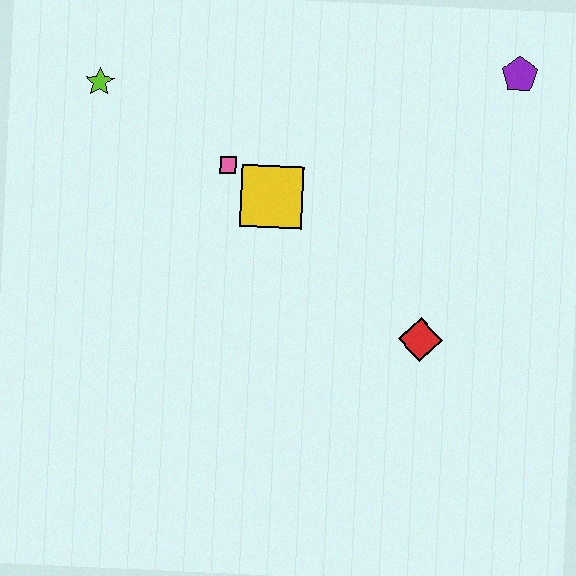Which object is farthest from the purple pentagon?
The lime star is farthest from the purple pentagon.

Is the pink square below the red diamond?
No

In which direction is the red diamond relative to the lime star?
The red diamond is to the right of the lime star.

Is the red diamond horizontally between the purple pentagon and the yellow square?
Yes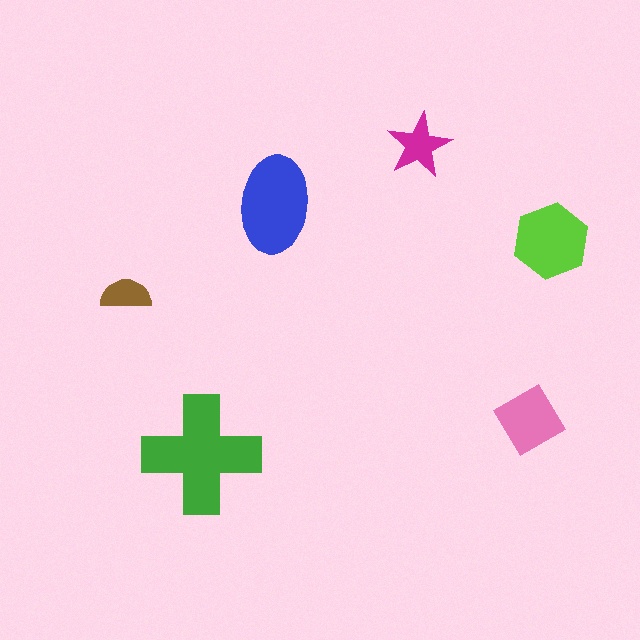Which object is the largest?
The green cross.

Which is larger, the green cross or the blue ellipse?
The green cross.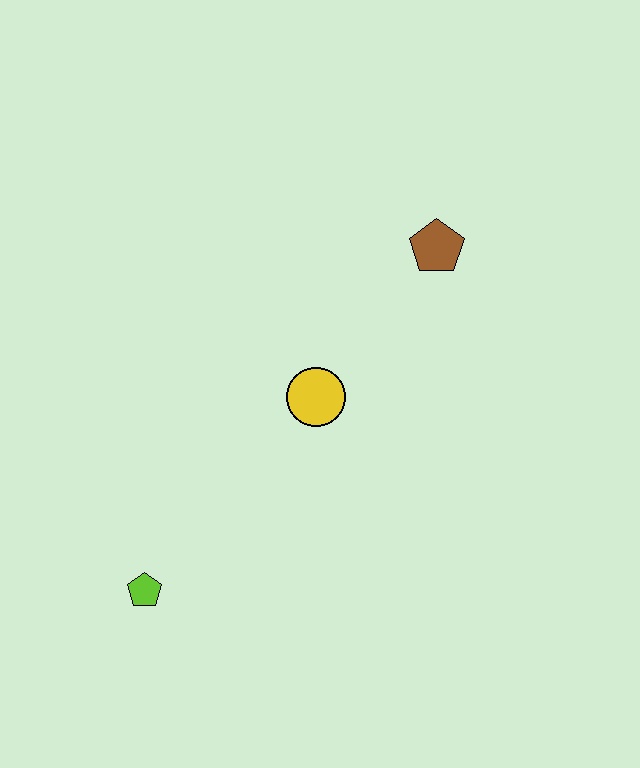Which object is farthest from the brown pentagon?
The lime pentagon is farthest from the brown pentagon.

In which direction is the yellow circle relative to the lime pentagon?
The yellow circle is above the lime pentagon.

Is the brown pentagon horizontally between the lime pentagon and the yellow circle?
No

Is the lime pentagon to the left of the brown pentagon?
Yes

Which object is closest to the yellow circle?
The brown pentagon is closest to the yellow circle.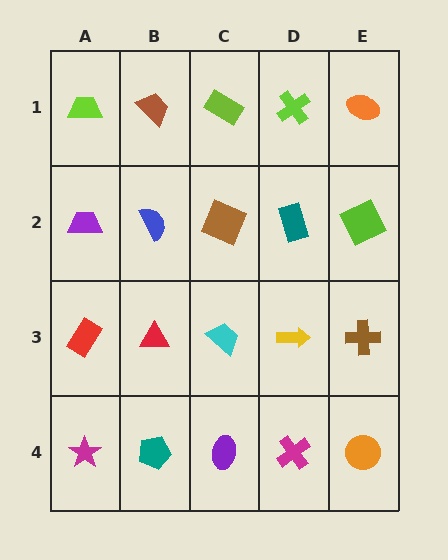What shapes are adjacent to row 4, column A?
A red rectangle (row 3, column A), a teal pentagon (row 4, column B).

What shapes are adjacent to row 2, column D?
A lime cross (row 1, column D), a yellow arrow (row 3, column D), a brown square (row 2, column C), a lime square (row 2, column E).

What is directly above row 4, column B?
A red triangle.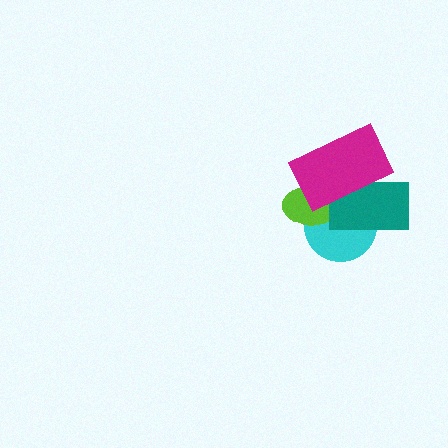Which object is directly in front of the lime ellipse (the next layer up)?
The teal rectangle is directly in front of the lime ellipse.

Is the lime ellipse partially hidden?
Yes, it is partially covered by another shape.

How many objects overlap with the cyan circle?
3 objects overlap with the cyan circle.